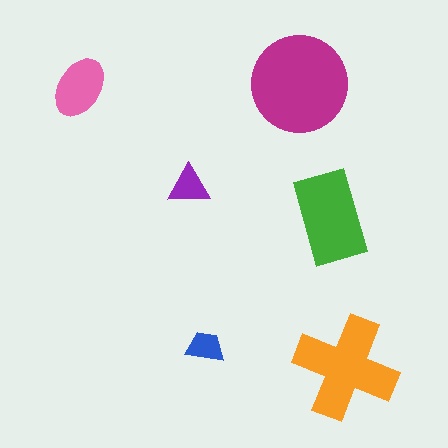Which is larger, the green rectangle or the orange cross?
The orange cross.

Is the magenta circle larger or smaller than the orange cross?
Larger.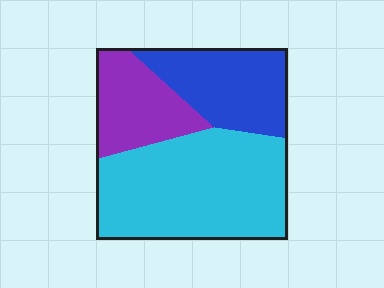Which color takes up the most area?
Cyan, at roughly 50%.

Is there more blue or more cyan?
Cyan.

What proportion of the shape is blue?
Blue covers around 25% of the shape.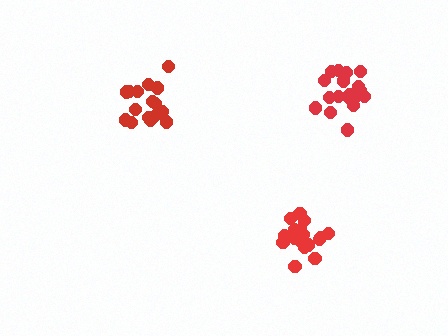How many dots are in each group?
Group 1: 18 dots, Group 2: 21 dots, Group 3: 17 dots (56 total).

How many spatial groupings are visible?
There are 3 spatial groupings.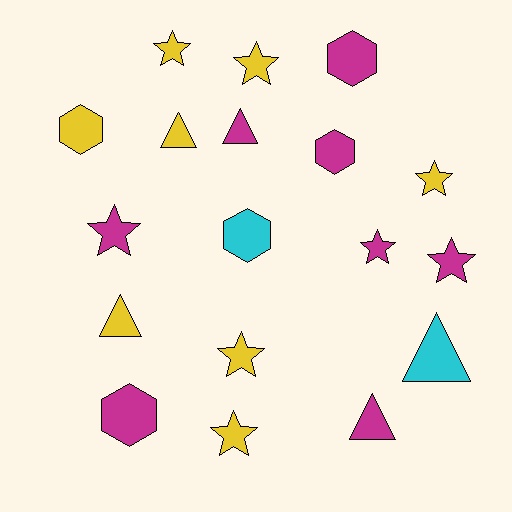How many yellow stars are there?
There are 5 yellow stars.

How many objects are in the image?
There are 18 objects.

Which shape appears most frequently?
Star, with 8 objects.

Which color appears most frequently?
Yellow, with 8 objects.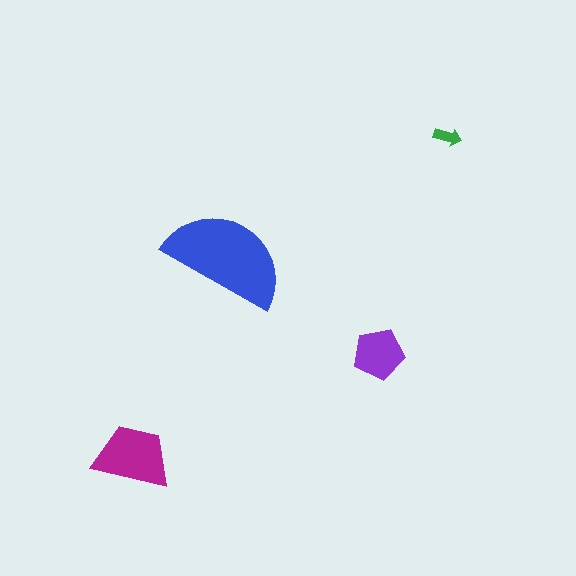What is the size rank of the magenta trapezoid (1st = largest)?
2nd.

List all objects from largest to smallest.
The blue semicircle, the magenta trapezoid, the purple pentagon, the green arrow.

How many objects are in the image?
There are 4 objects in the image.